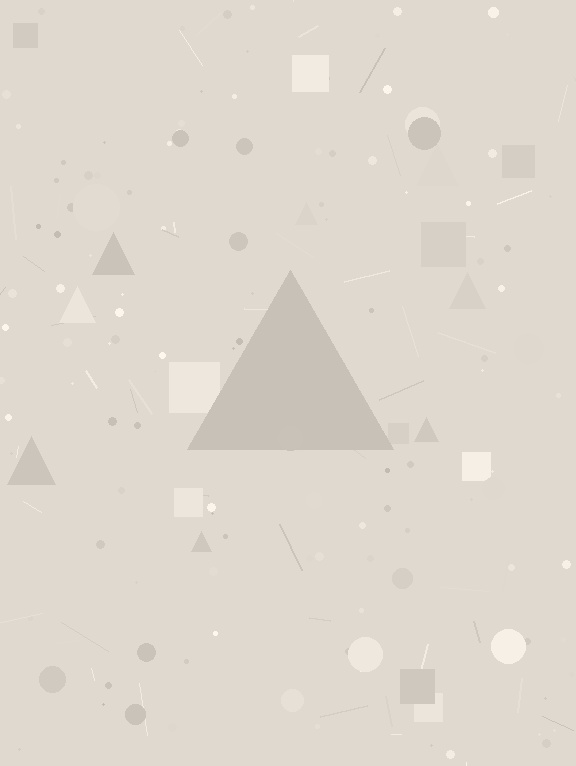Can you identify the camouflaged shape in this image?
The camouflaged shape is a triangle.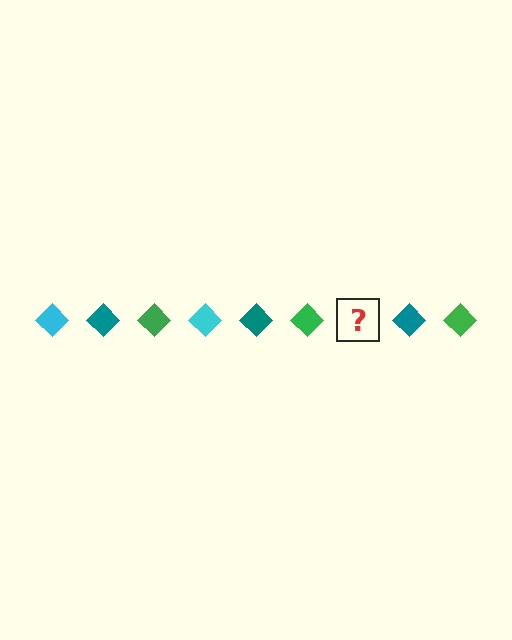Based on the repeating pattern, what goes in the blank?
The blank should be a cyan diamond.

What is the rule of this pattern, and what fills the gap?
The rule is that the pattern cycles through cyan, teal, green diamonds. The gap should be filled with a cyan diamond.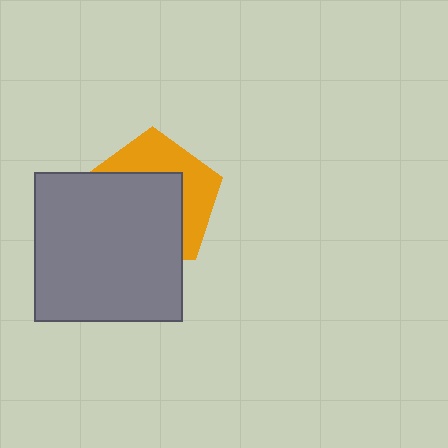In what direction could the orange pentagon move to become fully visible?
The orange pentagon could move toward the upper-right. That would shift it out from behind the gray square entirely.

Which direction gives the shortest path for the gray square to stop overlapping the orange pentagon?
Moving toward the lower-left gives the shortest separation.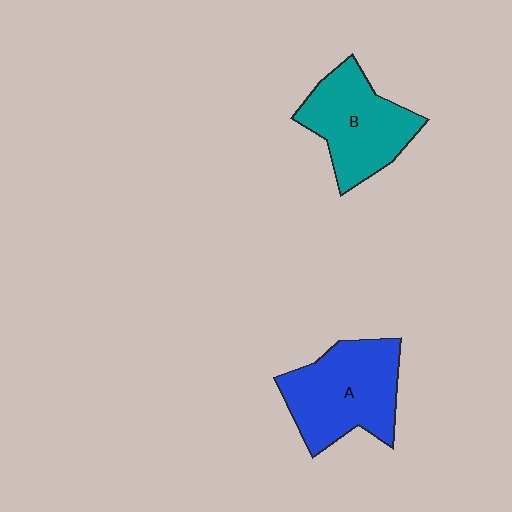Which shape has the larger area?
Shape A (blue).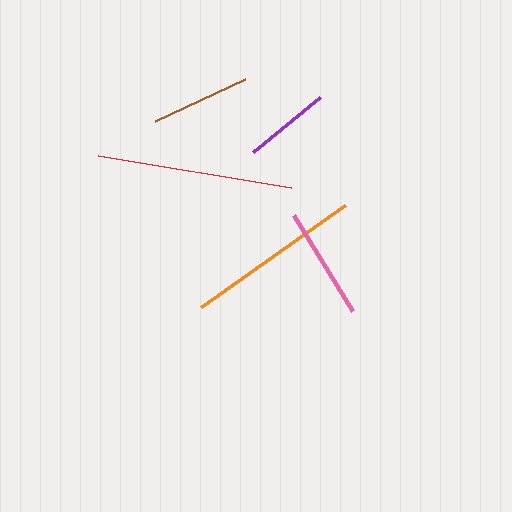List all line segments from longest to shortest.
From longest to shortest: red, orange, pink, brown, purple.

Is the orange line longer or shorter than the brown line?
The orange line is longer than the brown line.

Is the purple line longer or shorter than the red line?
The red line is longer than the purple line.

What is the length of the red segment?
The red segment is approximately 196 pixels long.